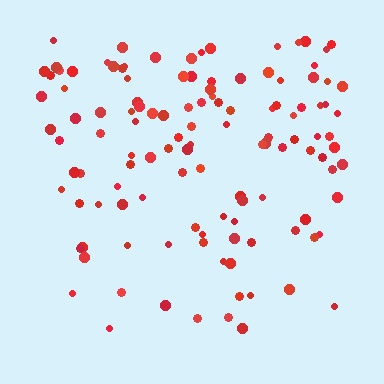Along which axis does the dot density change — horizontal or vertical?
Vertical.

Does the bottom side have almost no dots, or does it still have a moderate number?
Still a moderate number, just noticeably fewer than the top.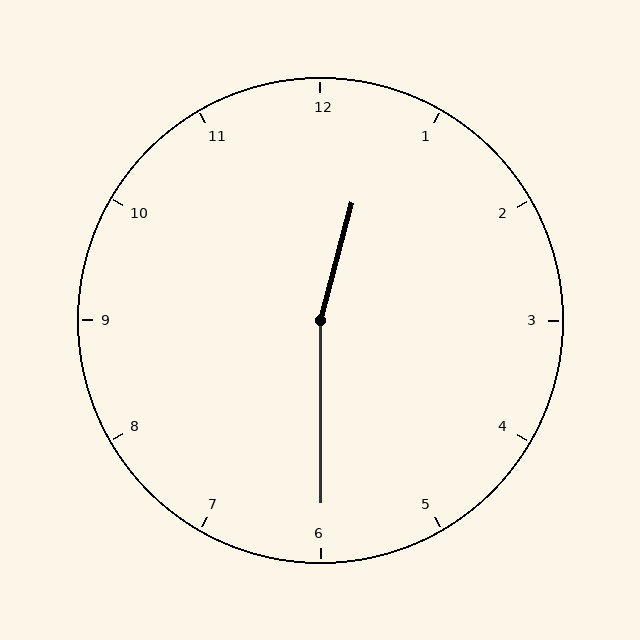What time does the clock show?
12:30.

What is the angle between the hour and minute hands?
Approximately 165 degrees.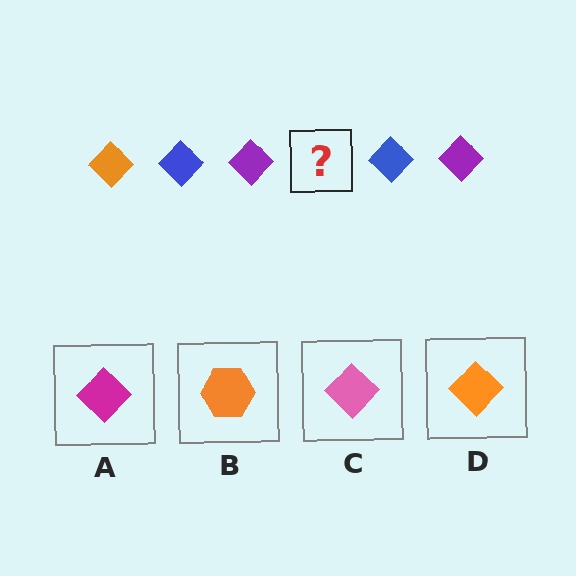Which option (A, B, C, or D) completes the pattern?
D.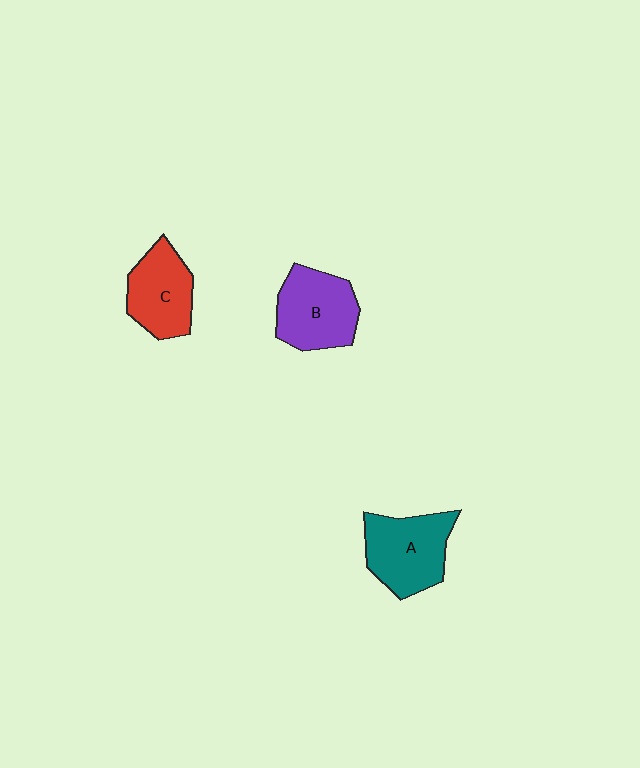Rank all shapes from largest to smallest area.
From largest to smallest: A (teal), B (purple), C (red).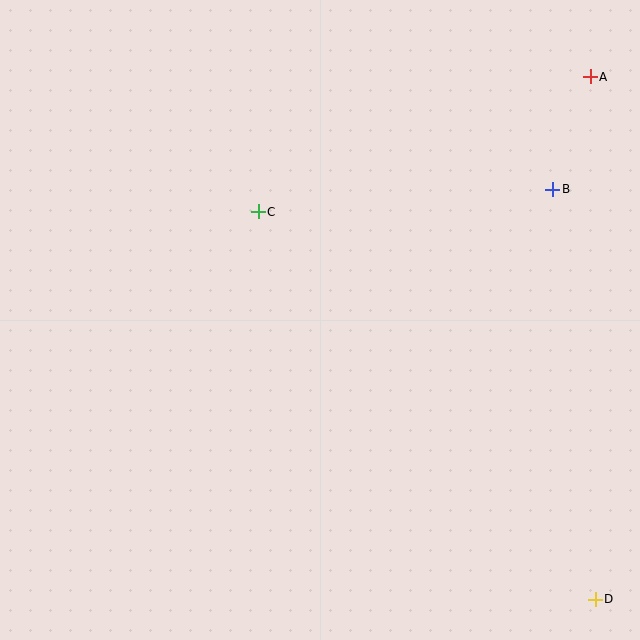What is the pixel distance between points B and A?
The distance between B and A is 119 pixels.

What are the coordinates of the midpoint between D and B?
The midpoint between D and B is at (574, 394).